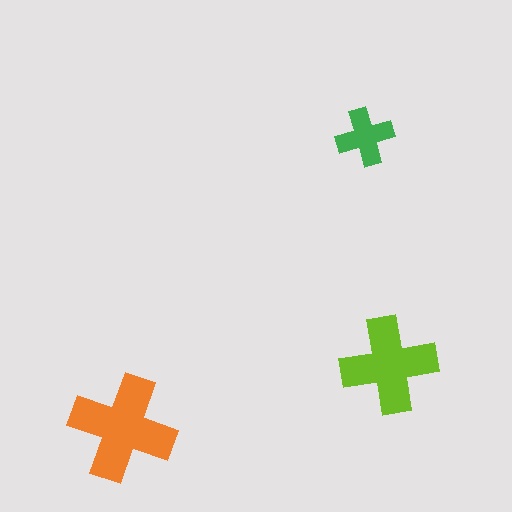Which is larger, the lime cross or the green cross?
The lime one.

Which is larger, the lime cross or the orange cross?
The orange one.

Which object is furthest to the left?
The orange cross is leftmost.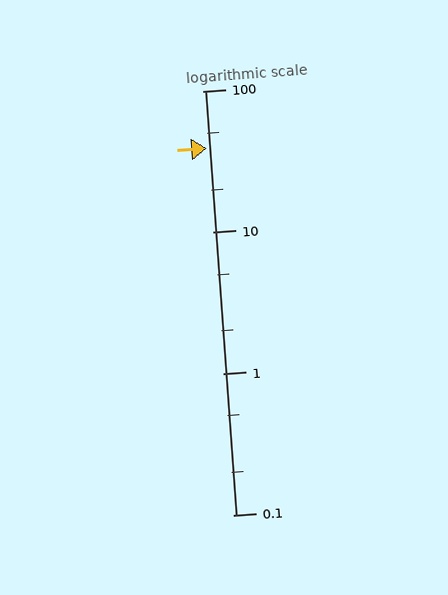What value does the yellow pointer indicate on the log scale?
The pointer indicates approximately 39.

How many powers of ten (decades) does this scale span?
The scale spans 3 decades, from 0.1 to 100.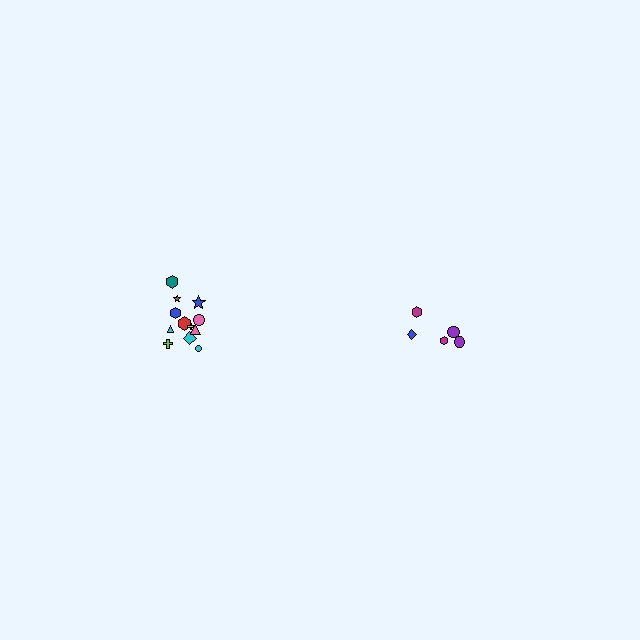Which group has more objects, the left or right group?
The left group.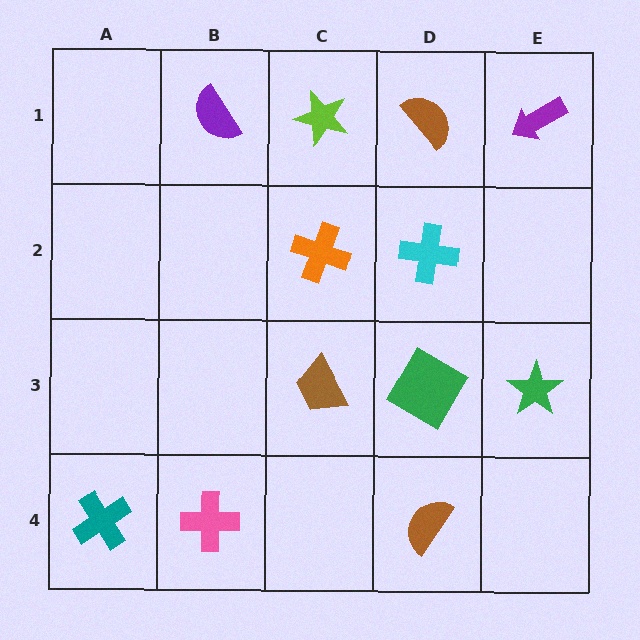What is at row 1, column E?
A purple arrow.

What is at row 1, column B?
A purple semicircle.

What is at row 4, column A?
A teal cross.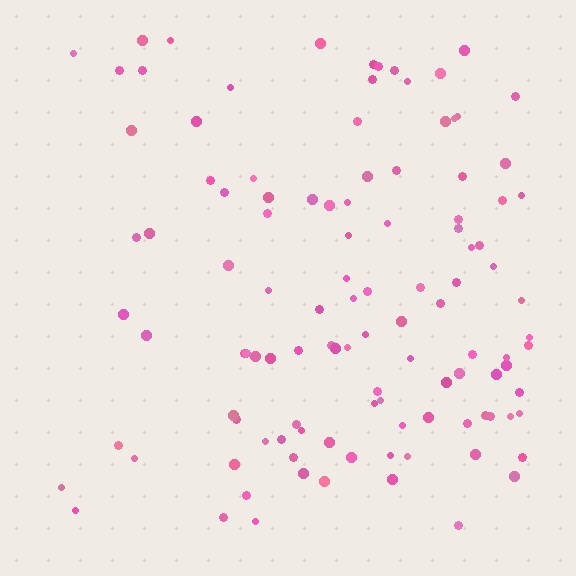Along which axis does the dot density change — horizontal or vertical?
Horizontal.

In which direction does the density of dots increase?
From left to right, with the right side densest.